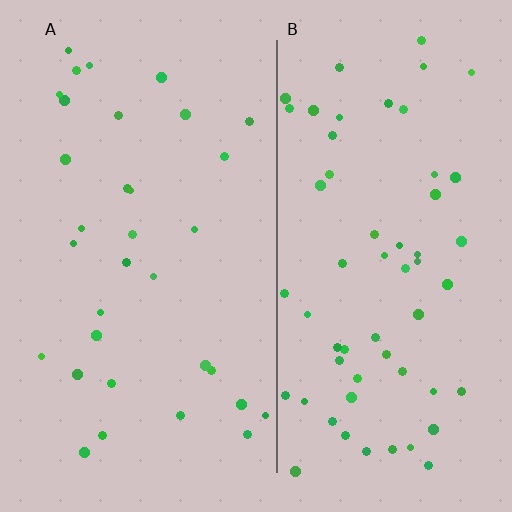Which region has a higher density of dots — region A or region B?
B (the right).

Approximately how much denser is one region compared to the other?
Approximately 1.8× — region B over region A.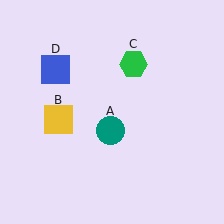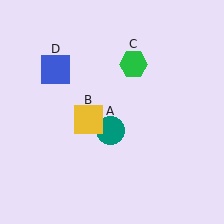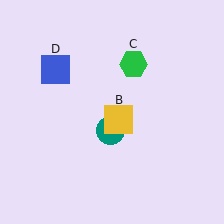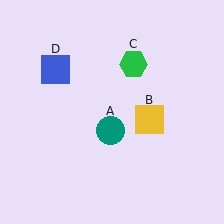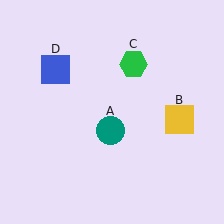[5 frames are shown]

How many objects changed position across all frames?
1 object changed position: yellow square (object B).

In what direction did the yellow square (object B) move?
The yellow square (object B) moved right.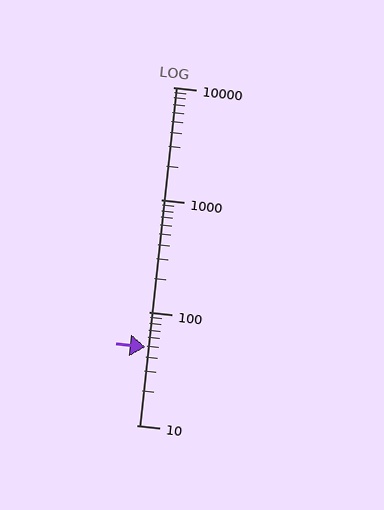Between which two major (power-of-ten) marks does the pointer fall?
The pointer is between 10 and 100.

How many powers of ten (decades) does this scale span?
The scale spans 3 decades, from 10 to 10000.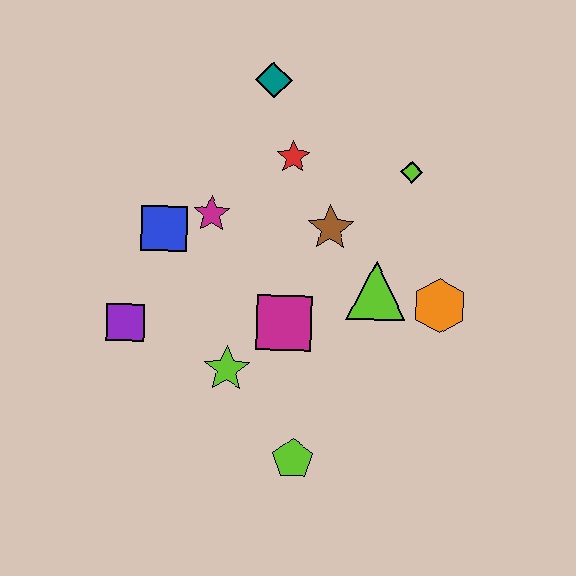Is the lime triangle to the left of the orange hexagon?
Yes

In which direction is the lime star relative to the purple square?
The lime star is to the right of the purple square.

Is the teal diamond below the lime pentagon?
No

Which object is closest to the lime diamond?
The brown star is closest to the lime diamond.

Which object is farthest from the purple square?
The lime diamond is farthest from the purple square.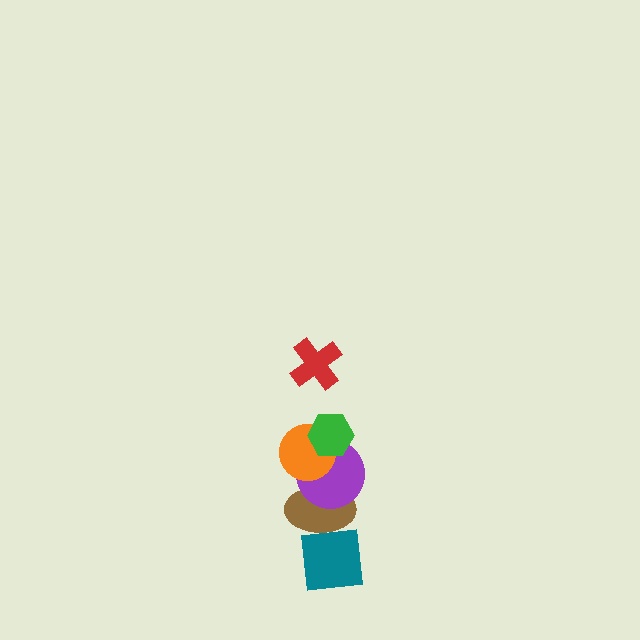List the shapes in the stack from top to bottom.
From top to bottom: the red cross, the green hexagon, the orange circle, the purple circle, the brown ellipse, the teal square.